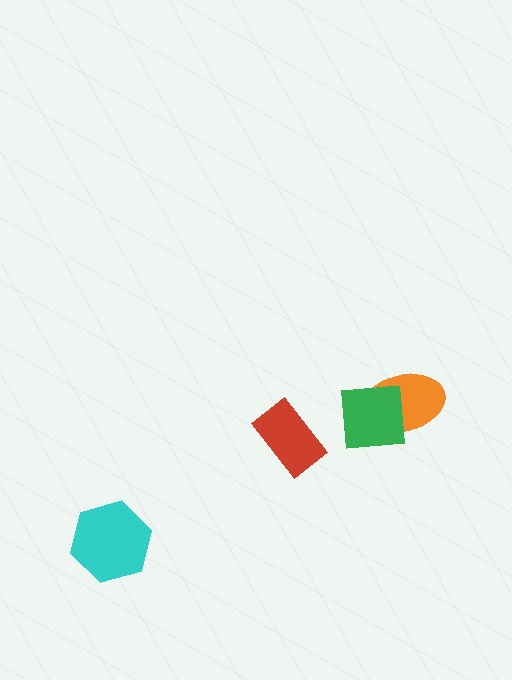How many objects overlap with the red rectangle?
0 objects overlap with the red rectangle.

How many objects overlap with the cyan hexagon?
0 objects overlap with the cyan hexagon.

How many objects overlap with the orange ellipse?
1 object overlaps with the orange ellipse.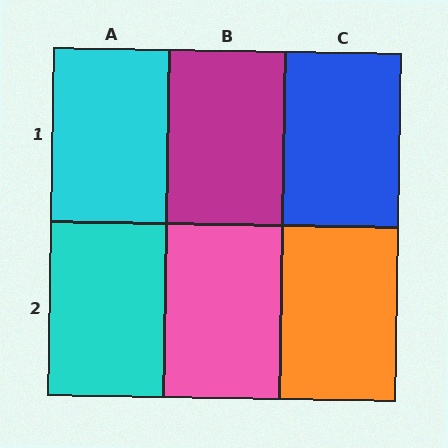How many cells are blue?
1 cell is blue.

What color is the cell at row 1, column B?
Magenta.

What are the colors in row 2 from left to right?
Cyan, pink, orange.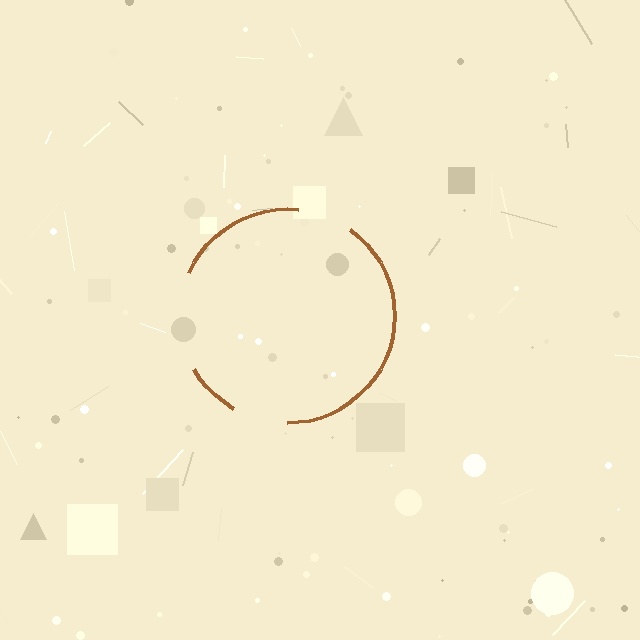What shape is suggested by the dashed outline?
The dashed outline suggests a circle.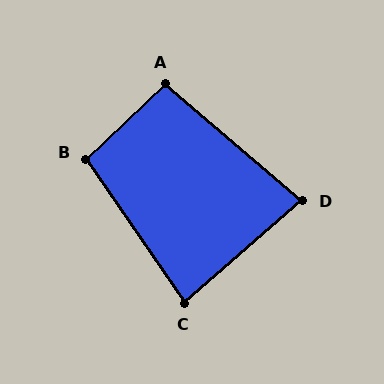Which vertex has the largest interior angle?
B, at approximately 99 degrees.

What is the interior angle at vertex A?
Approximately 96 degrees (obtuse).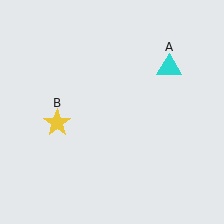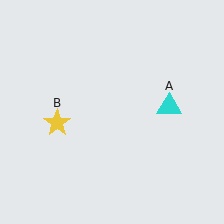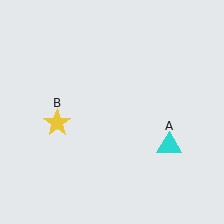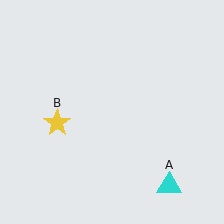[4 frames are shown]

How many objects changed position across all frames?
1 object changed position: cyan triangle (object A).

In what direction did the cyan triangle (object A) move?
The cyan triangle (object A) moved down.